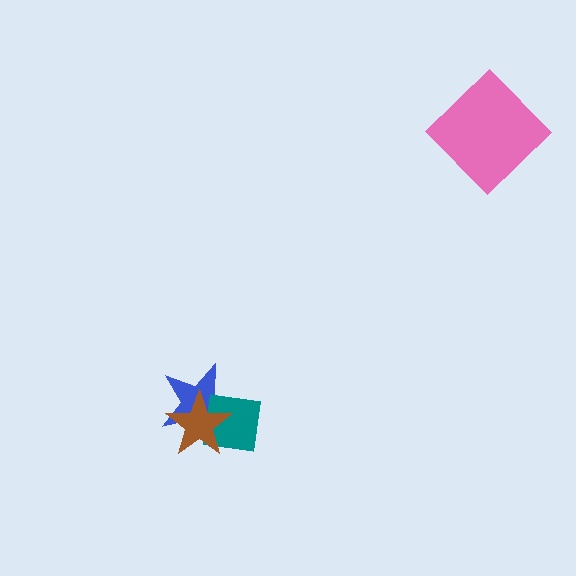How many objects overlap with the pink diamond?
0 objects overlap with the pink diamond.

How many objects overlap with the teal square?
2 objects overlap with the teal square.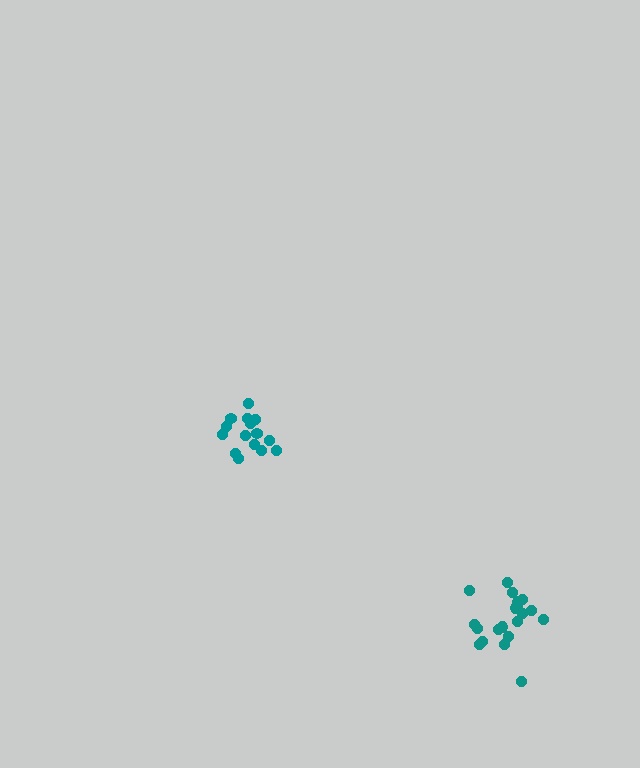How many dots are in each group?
Group 1: 15 dots, Group 2: 20 dots (35 total).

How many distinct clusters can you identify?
There are 2 distinct clusters.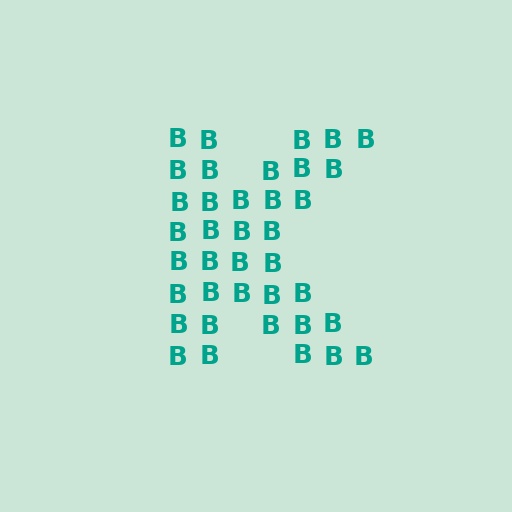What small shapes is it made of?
It is made of small letter B's.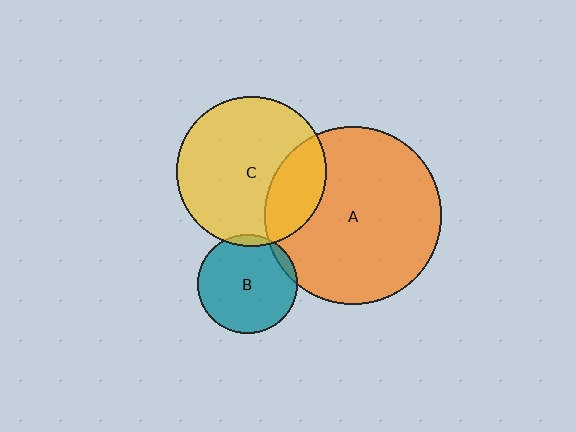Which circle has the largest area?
Circle A (orange).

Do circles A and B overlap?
Yes.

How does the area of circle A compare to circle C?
Approximately 1.4 times.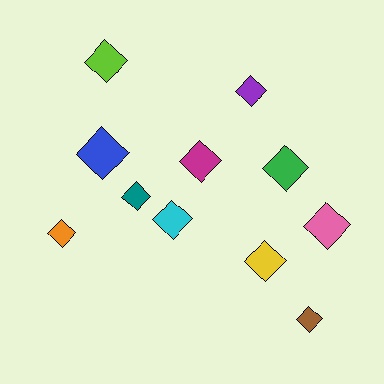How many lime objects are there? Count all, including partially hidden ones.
There is 1 lime object.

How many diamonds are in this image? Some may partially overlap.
There are 11 diamonds.